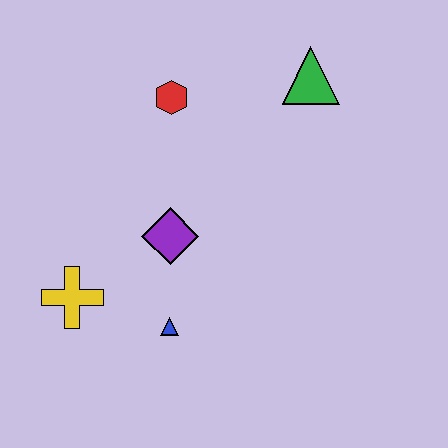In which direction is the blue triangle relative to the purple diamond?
The blue triangle is below the purple diamond.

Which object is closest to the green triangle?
The red hexagon is closest to the green triangle.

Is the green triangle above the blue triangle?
Yes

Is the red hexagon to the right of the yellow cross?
Yes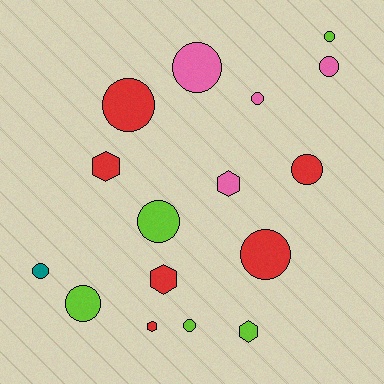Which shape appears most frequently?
Circle, with 11 objects.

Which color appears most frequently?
Red, with 6 objects.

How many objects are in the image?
There are 16 objects.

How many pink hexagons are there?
There is 1 pink hexagon.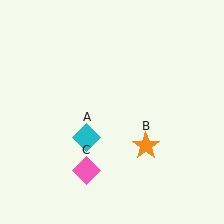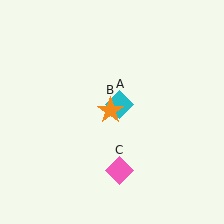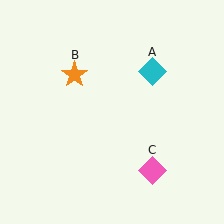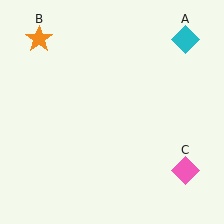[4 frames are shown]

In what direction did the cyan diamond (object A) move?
The cyan diamond (object A) moved up and to the right.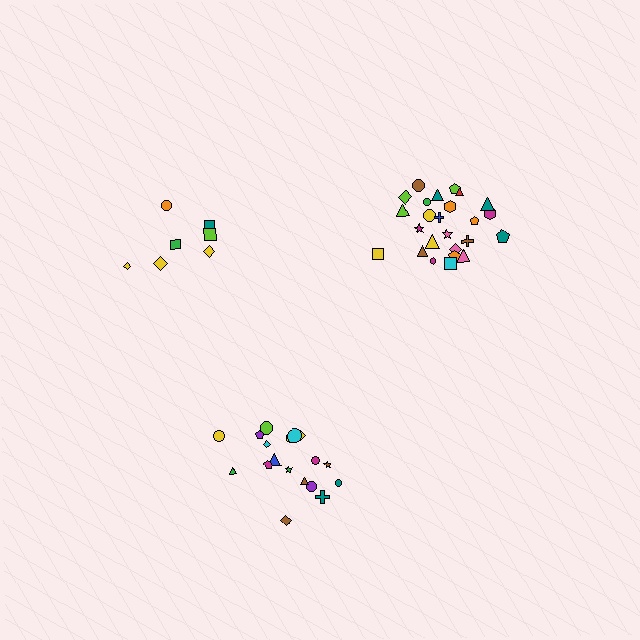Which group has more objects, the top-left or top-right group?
The top-right group.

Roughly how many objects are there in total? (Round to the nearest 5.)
Roughly 50 objects in total.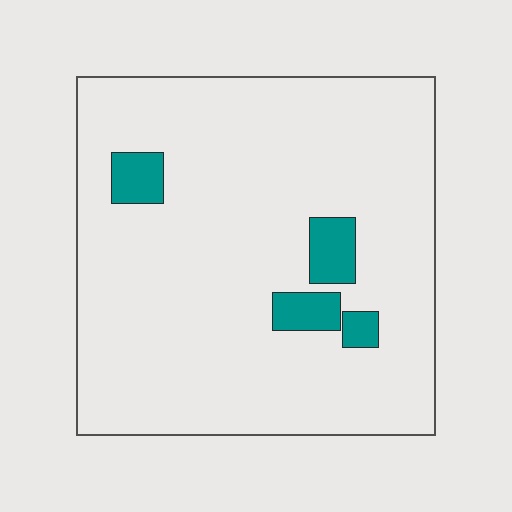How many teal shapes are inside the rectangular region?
4.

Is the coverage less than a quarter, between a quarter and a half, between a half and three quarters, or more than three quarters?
Less than a quarter.